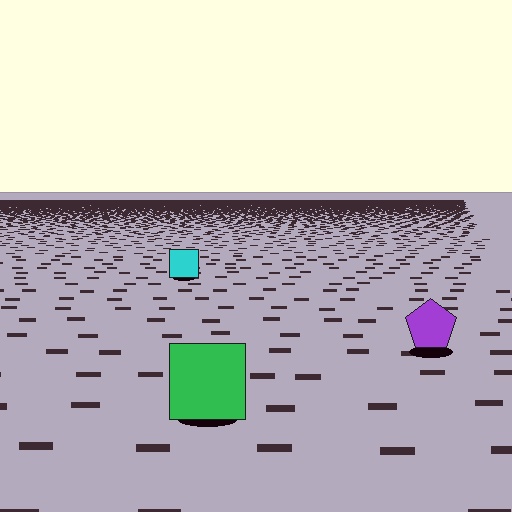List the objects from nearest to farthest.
From nearest to farthest: the green square, the purple pentagon, the cyan square.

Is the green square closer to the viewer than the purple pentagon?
Yes. The green square is closer — you can tell from the texture gradient: the ground texture is coarser near it.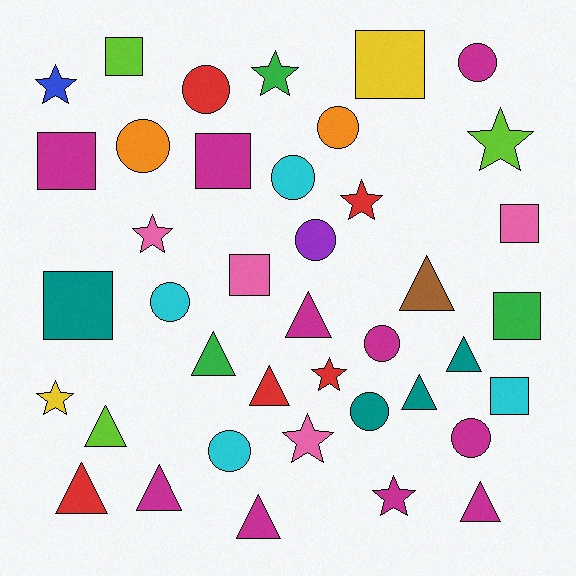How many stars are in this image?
There are 9 stars.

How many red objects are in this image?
There are 5 red objects.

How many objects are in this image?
There are 40 objects.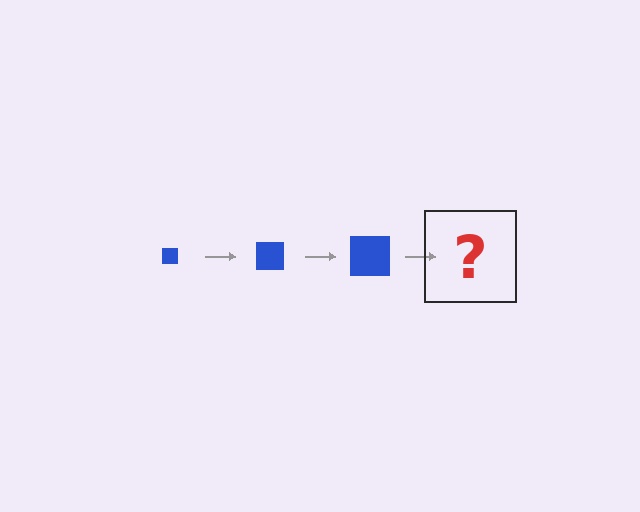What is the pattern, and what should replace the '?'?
The pattern is that the square gets progressively larger each step. The '?' should be a blue square, larger than the previous one.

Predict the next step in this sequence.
The next step is a blue square, larger than the previous one.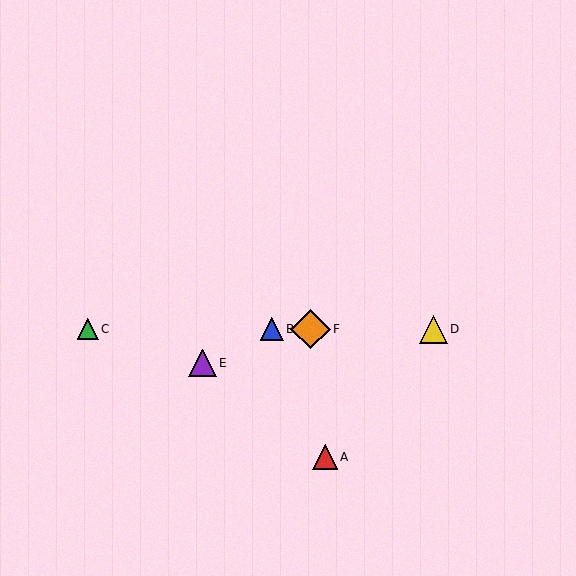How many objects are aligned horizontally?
4 objects (B, C, D, F) are aligned horizontally.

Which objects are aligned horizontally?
Objects B, C, D, F are aligned horizontally.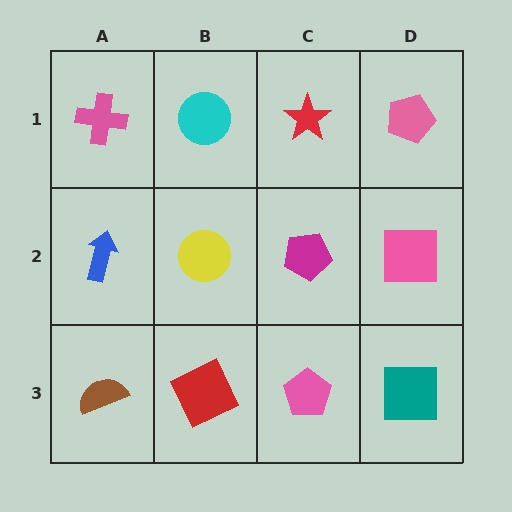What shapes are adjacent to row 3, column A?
A blue arrow (row 2, column A), a red square (row 3, column B).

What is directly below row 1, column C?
A magenta pentagon.